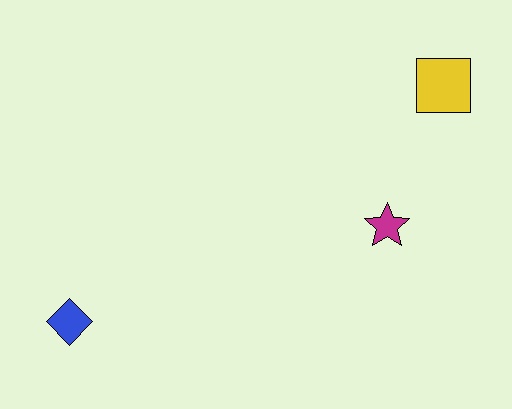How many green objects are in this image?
There are no green objects.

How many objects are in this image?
There are 3 objects.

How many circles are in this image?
There are no circles.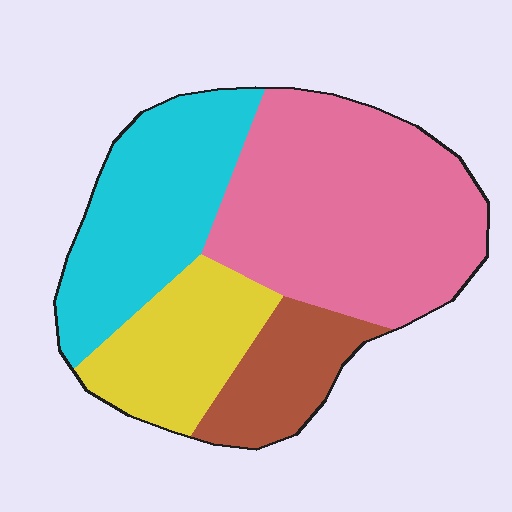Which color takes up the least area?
Brown, at roughly 15%.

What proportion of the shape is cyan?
Cyan takes up about one quarter (1/4) of the shape.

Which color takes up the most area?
Pink, at roughly 45%.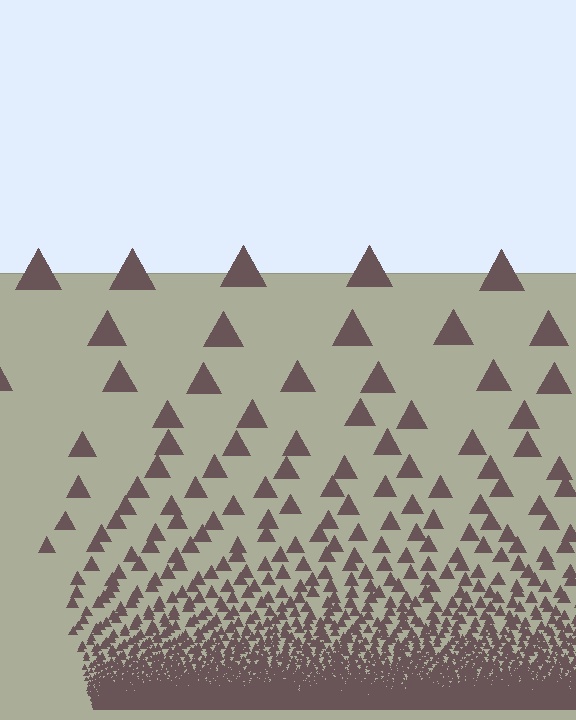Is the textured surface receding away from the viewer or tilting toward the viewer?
The surface appears to tilt toward the viewer. Texture elements get larger and sparser toward the top.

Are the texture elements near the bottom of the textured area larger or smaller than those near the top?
Smaller. The gradient is inverted — elements near the bottom are smaller and denser.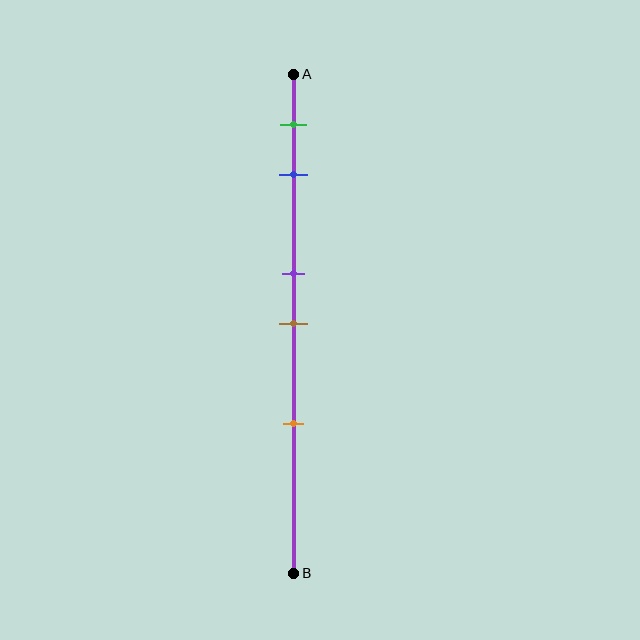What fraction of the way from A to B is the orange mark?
The orange mark is approximately 70% (0.7) of the way from A to B.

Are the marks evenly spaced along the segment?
No, the marks are not evenly spaced.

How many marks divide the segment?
There are 5 marks dividing the segment.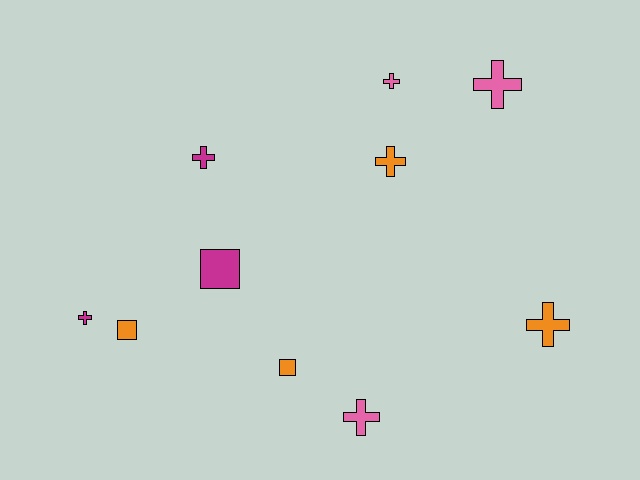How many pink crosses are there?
There are 3 pink crosses.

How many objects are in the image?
There are 10 objects.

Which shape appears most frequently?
Cross, with 7 objects.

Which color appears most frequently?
Orange, with 4 objects.